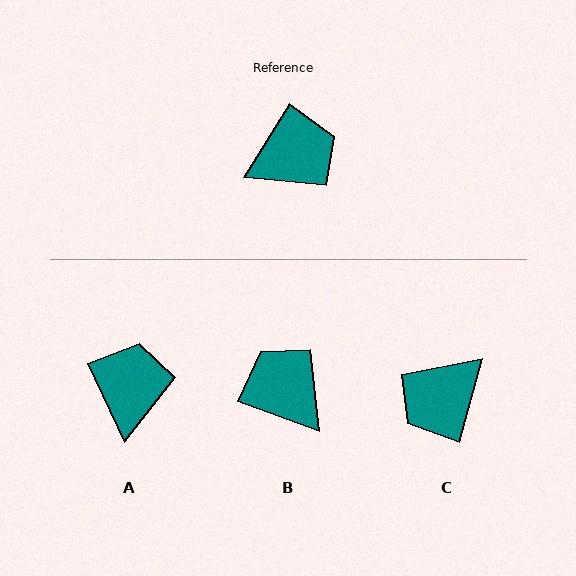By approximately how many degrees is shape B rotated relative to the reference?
Approximately 102 degrees counter-clockwise.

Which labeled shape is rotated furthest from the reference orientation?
C, about 163 degrees away.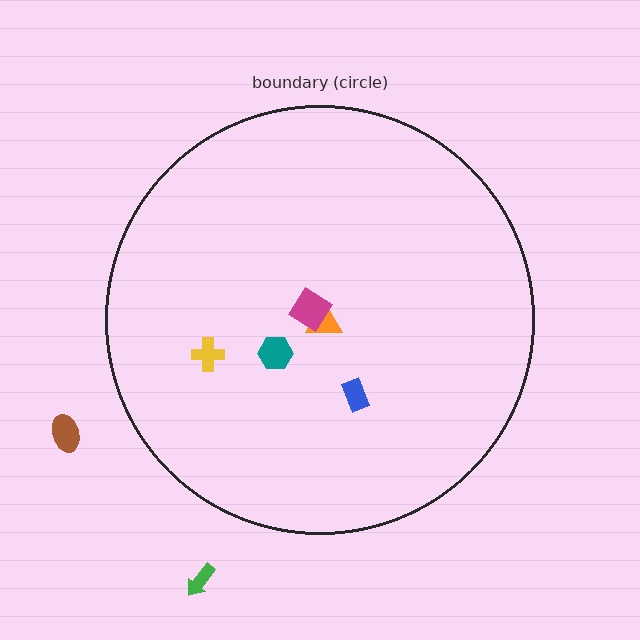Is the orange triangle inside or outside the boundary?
Inside.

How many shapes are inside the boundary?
5 inside, 2 outside.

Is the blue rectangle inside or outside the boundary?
Inside.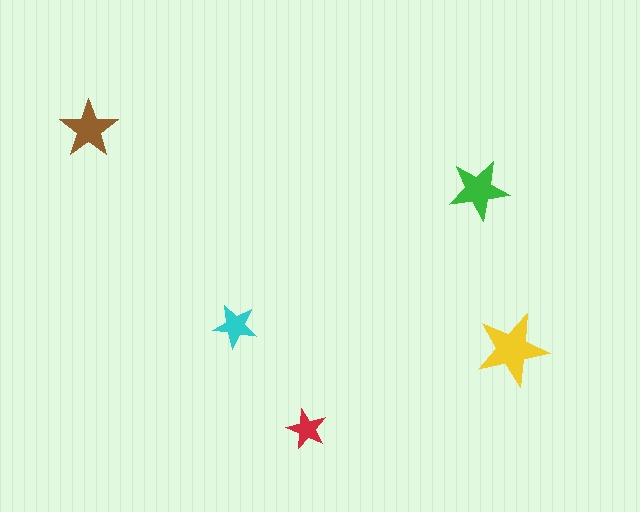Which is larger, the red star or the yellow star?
The yellow one.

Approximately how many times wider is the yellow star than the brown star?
About 1.5 times wider.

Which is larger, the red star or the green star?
The green one.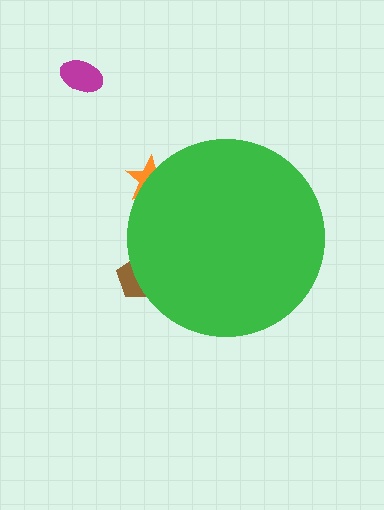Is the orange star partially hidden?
Yes, the orange star is partially hidden behind the green circle.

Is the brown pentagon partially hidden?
Yes, the brown pentagon is partially hidden behind the green circle.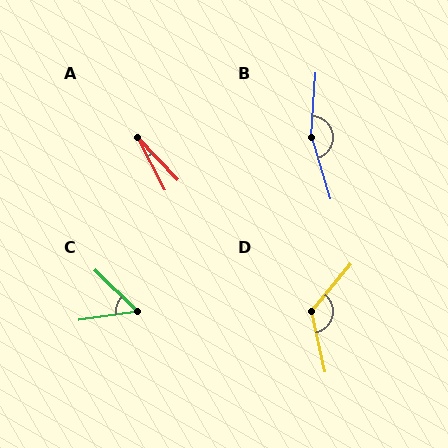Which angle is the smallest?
A, at approximately 16 degrees.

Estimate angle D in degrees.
Approximately 128 degrees.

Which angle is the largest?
B, at approximately 159 degrees.